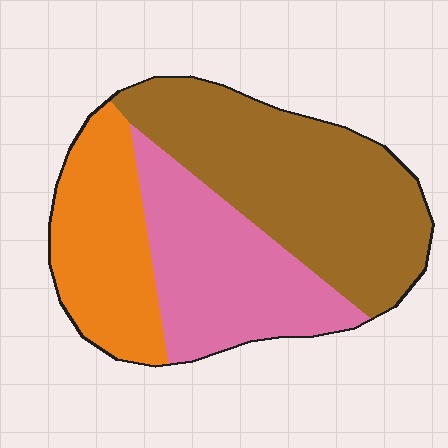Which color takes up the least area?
Orange, at roughly 25%.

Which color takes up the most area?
Brown, at roughly 45%.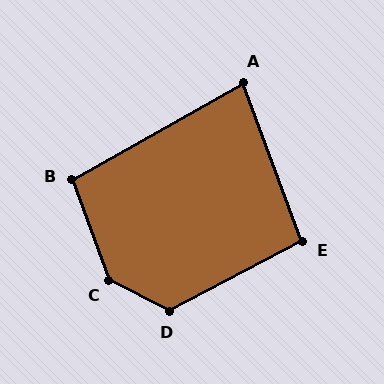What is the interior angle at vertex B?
Approximately 99 degrees (obtuse).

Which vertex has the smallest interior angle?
A, at approximately 81 degrees.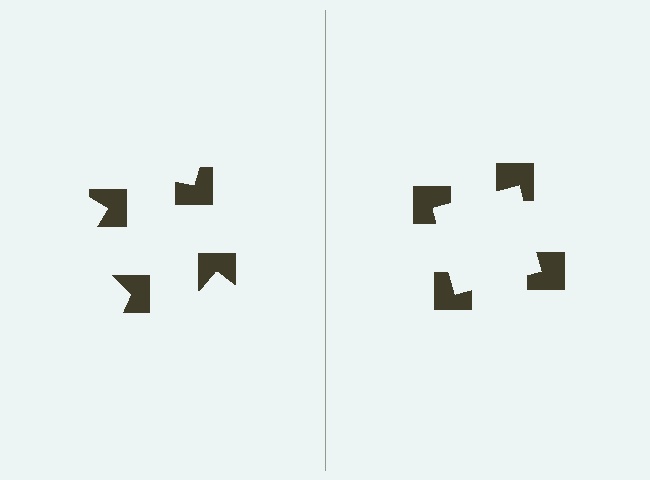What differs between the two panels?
The notched squares are positioned identically on both sides; only the wedge orientations differ. On the right they align to a square; on the left they are misaligned.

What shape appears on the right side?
An illusory square.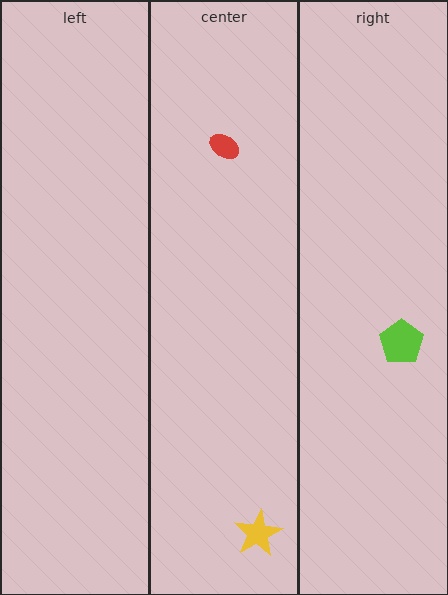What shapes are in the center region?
The yellow star, the red ellipse.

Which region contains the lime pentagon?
The right region.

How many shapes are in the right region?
1.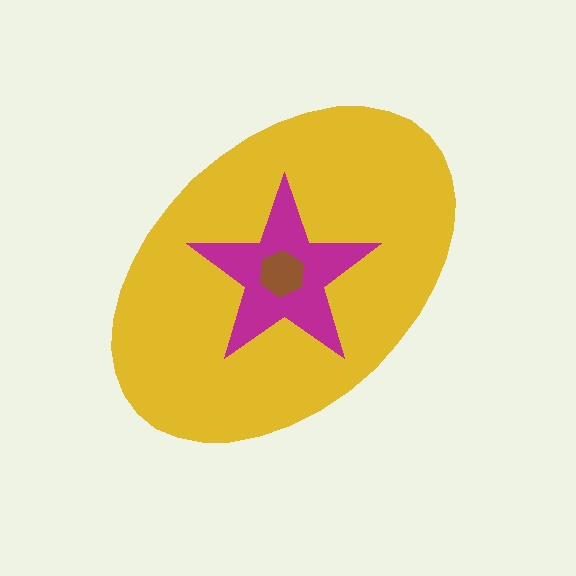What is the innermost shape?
The brown hexagon.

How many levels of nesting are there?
3.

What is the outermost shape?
The yellow ellipse.